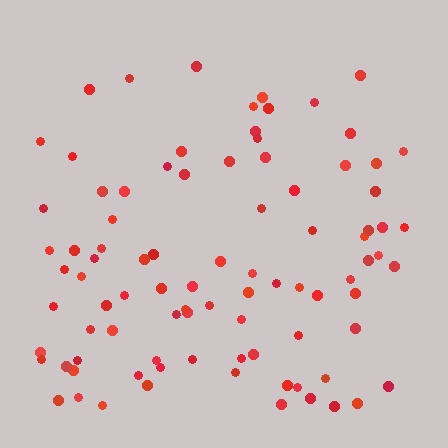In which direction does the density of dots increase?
From top to bottom, with the bottom side densest.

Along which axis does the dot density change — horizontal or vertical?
Vertical.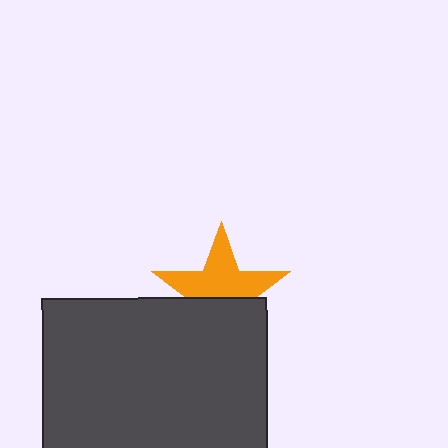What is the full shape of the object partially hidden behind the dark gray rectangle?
The partially hidden object is an orange star.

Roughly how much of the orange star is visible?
About half of it is visible (roughly 58%).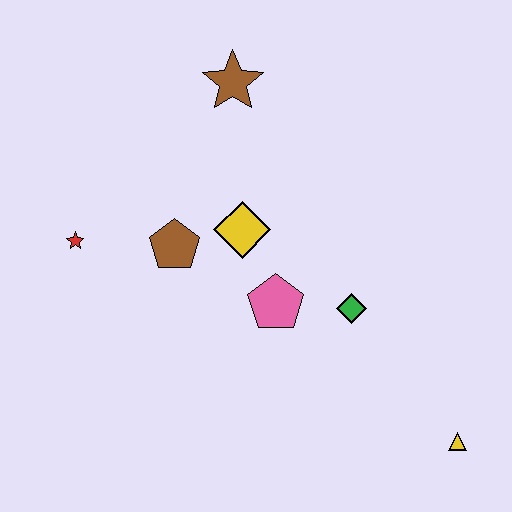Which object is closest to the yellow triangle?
The green diamond is closest to the yellow triangle.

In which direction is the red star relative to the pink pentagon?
The red star is to the left of the pink pentagon.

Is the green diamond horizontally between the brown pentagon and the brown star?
No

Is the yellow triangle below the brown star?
Yes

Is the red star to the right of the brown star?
No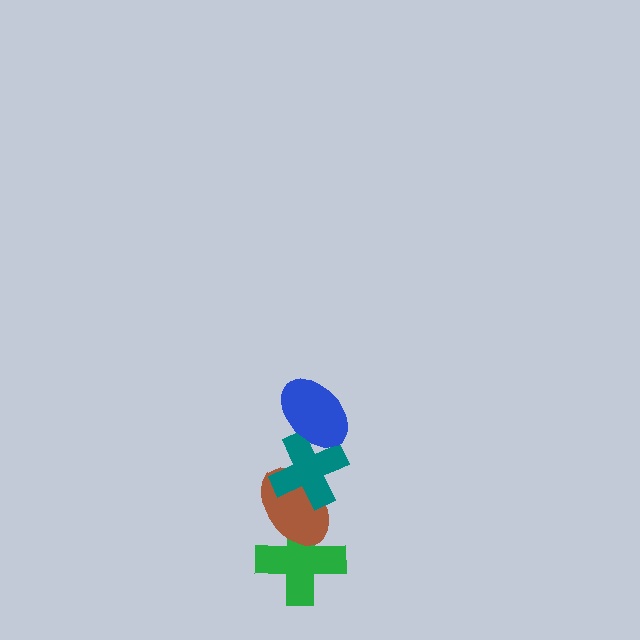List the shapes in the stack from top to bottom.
From top to bottom: the blue ellipse, the teal cross, the brown ellipse, the green cross.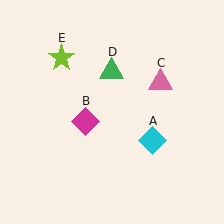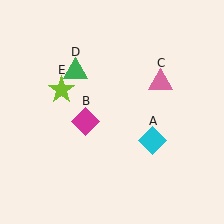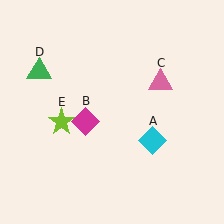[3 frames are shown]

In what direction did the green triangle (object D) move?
The green triangle (object D) moved left.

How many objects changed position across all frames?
2 objects changed position: green triangle (object D), lime star (object E).